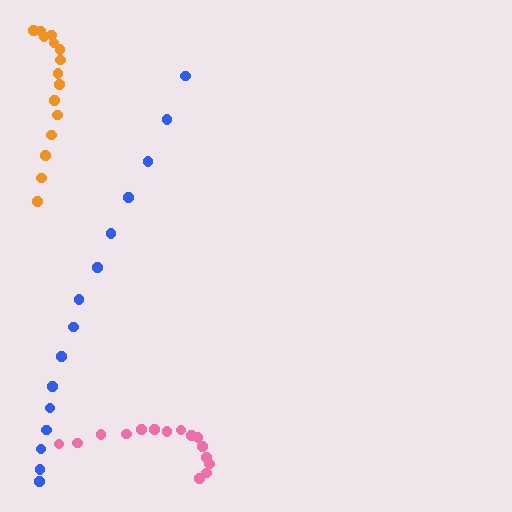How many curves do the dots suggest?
There are 3 distinct paths.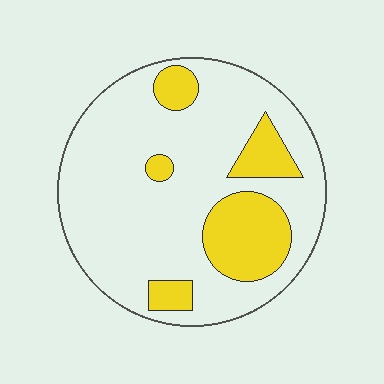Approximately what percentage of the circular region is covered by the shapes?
Approximately 20%.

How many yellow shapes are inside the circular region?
5.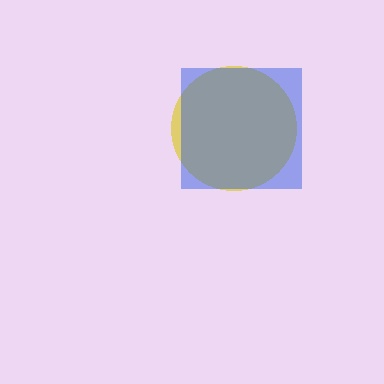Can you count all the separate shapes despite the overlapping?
Yes, there are 2 separate shapes.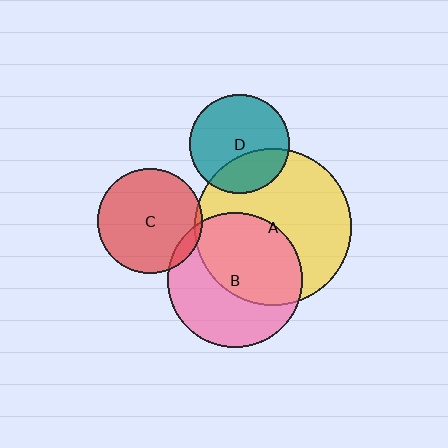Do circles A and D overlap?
Yes.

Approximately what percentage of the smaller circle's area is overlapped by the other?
Approximately 30%.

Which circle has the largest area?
Circle A (yellow).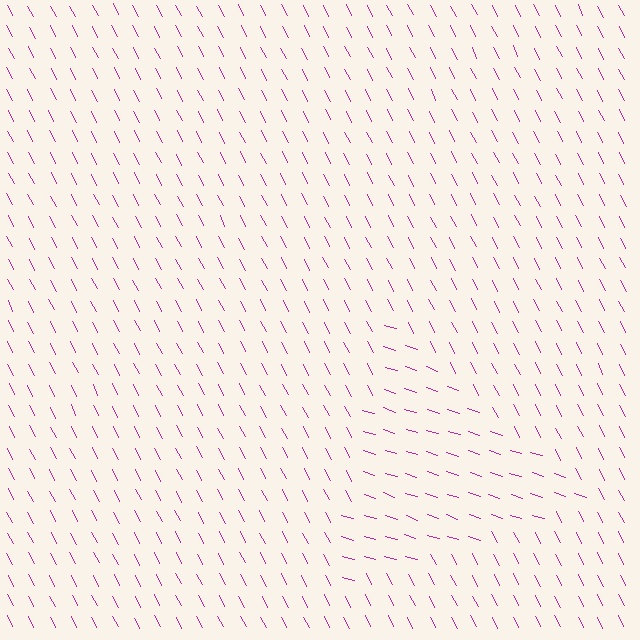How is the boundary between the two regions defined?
The boundary is defined purely by a change in line orientation (approximately 45 degrees difference). All lines are the same color and thickness.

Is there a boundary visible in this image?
Yes, there is a texture boundary formed by a change in line orientation.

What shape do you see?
I see a triangle.